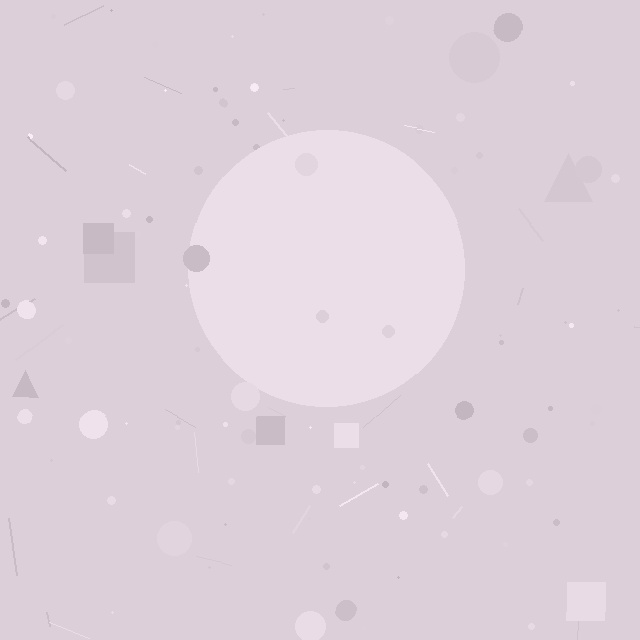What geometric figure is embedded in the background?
A circle is embedded in the background.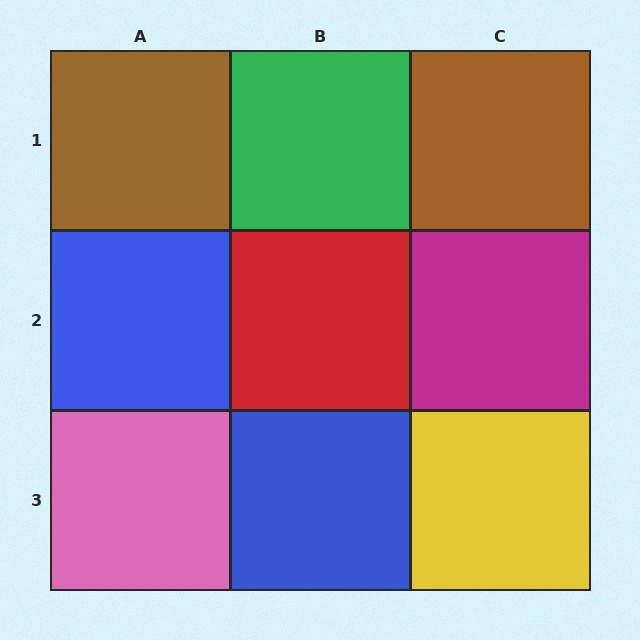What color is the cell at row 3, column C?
Yellow.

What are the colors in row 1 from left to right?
Brown, green, brown.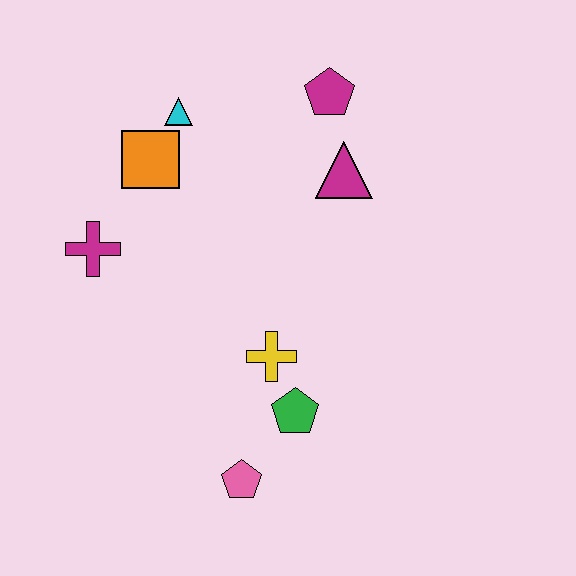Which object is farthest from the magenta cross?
The magenta pentagon is farthest from the magenta cross.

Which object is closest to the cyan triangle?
The orange square is closest to the cyan triangle.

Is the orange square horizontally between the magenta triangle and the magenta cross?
Yes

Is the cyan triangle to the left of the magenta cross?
No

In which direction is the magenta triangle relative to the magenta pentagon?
The magenta triangle is below the magenta pentagon.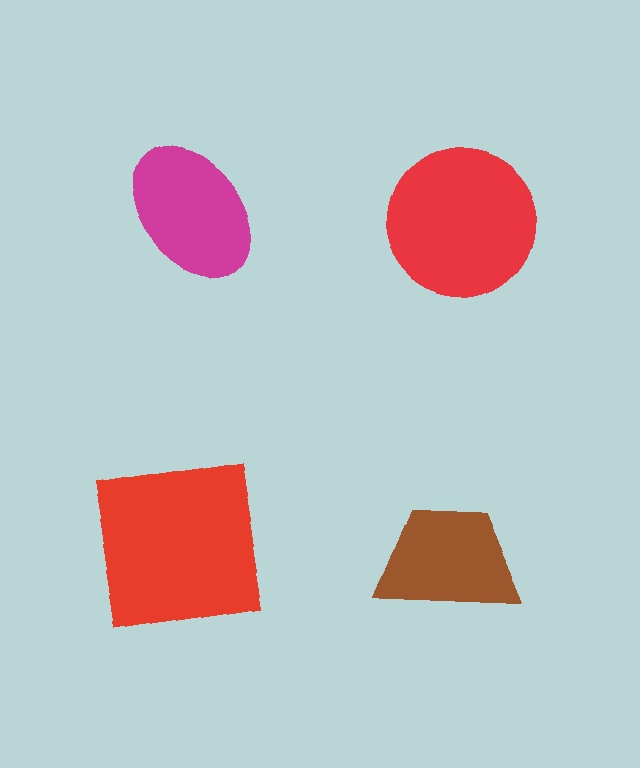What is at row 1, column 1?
A magenta ellipse.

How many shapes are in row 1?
2 shapes.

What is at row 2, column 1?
A red square.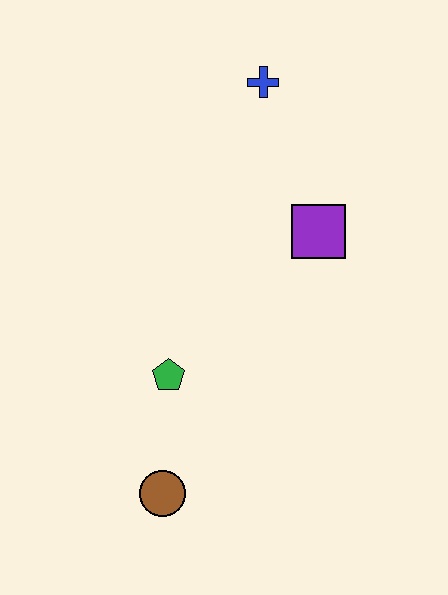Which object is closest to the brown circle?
The green pentagon is closest to the brown circle.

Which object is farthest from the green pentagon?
The blue cross is farthest from the green pentagon.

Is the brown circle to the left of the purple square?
Yes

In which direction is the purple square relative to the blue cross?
The purple square is below the blue cross.